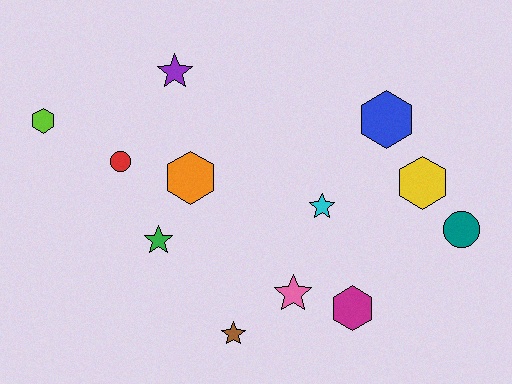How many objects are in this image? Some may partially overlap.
There are 12 objects.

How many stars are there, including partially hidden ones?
There are 5 stars.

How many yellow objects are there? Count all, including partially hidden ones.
There is 1 yellow object.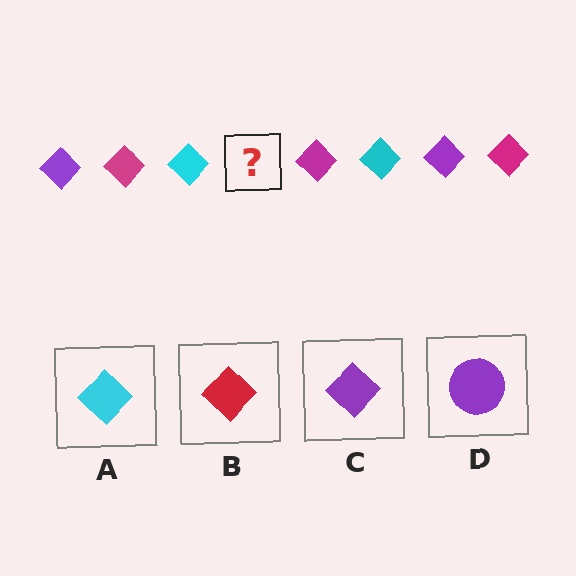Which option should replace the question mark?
Option C.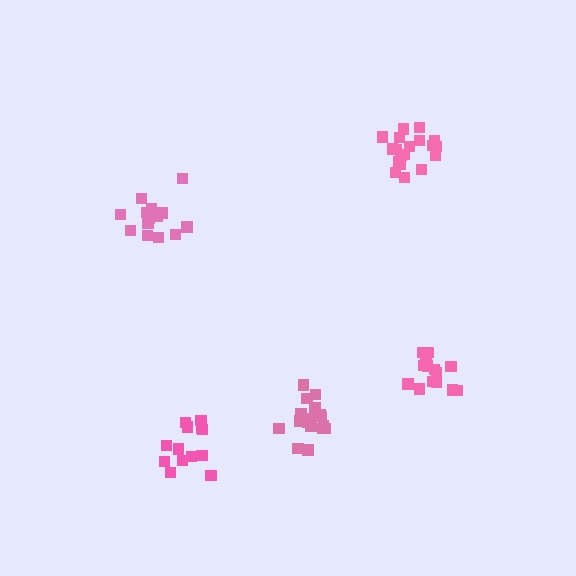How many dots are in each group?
Group 1: 17 dots, Group 2: 14 dots, Group 3: 14 dots, Group 4: 19 dots, Group 5: 17 dots (81 total).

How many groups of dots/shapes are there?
There are 5 groups.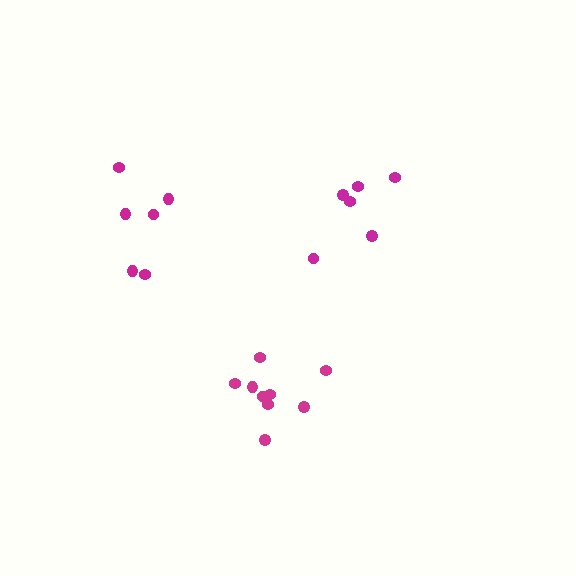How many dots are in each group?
Group 1: 9 dots, Group 2: 6 dots, Group 3: 6 dots (21 total).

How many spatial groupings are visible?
There are 3 spatial groupings.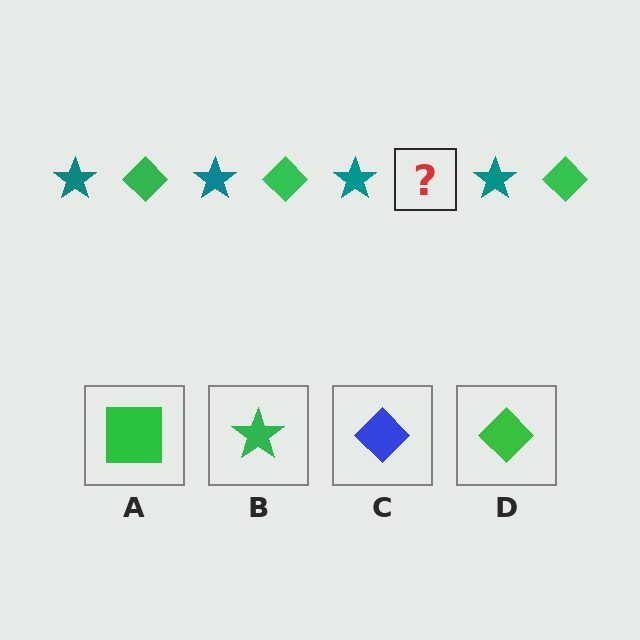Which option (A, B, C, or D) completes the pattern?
D.